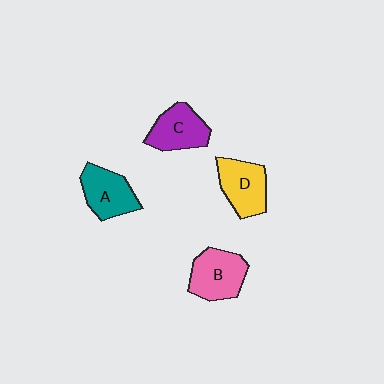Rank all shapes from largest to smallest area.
From largest to smallest: B (pink), D (yellow), C (purple), A (teal).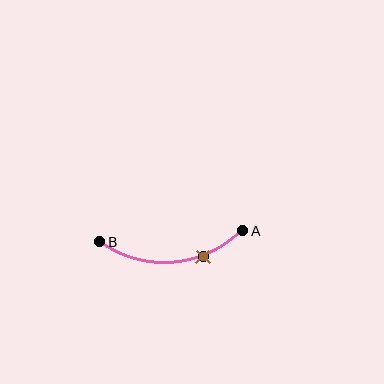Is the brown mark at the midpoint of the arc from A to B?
No. The brown mark lies on the arc but is closer to endpoint A. The arc midpoint would be at the point on the curve equidistant along the arc from both A and B.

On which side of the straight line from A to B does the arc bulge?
The arc bulges below the straight line connecting A and B.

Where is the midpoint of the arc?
The arc midpoint is the point on the curve farthest from the straight line joining A and B. It sits below that line.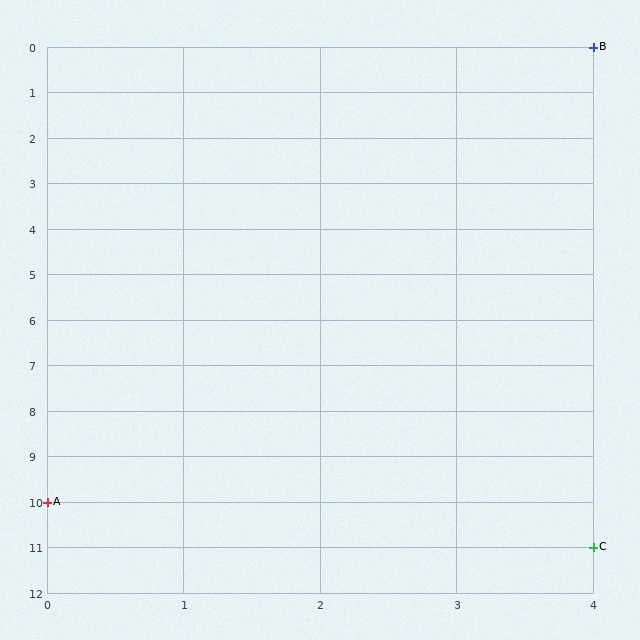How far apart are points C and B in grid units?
Points C and B are 11 rows apart.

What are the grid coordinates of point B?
Point B is at grid coordinates (4, 0).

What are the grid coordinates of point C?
Point C is at grid coordinates (4, 11).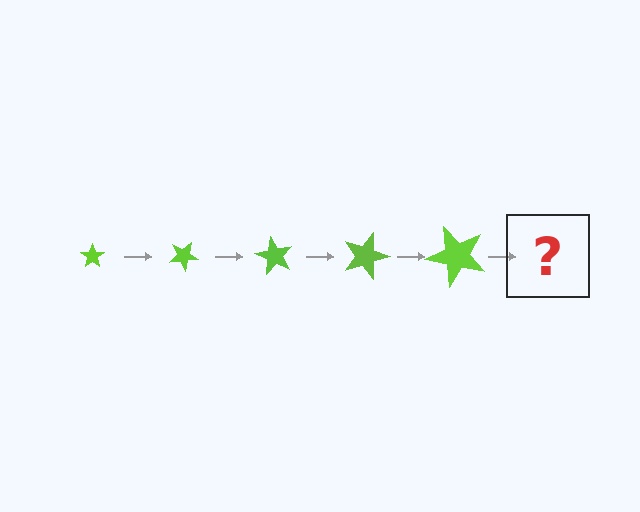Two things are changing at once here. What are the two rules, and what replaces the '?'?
The two rules are that the star grows larger each step and it rotates 30 degrees each step. The '?' should be a star, larger than the previous one and rotated 150 degrees from the start.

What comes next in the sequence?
The next element should be a star, larger than the previous one and rotated 150 degrees from the start.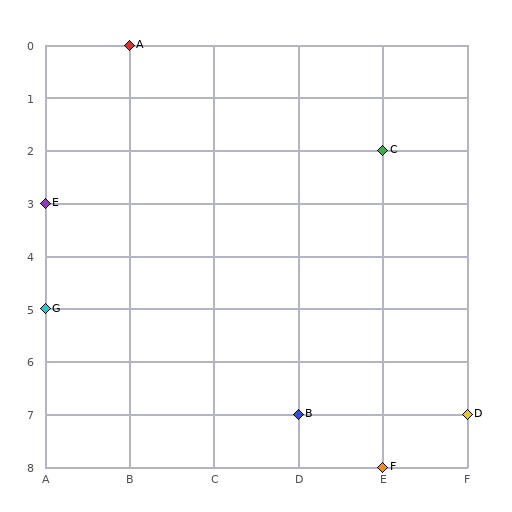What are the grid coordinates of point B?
Point B is at grid coordinates (D, 7).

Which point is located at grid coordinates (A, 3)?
Point E is at (A, 3).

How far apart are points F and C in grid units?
Points F and C are 6 rows apart.